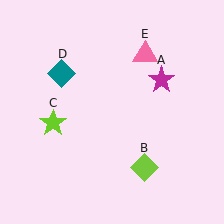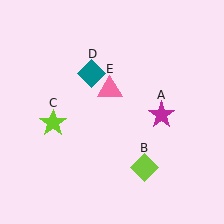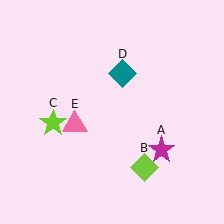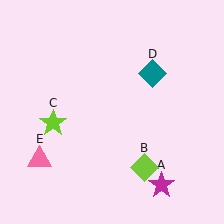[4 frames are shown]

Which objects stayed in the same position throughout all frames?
Lime diamond (object B) and lime star (object C) remained stationary.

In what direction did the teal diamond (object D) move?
The teal diamond (object D) moved right.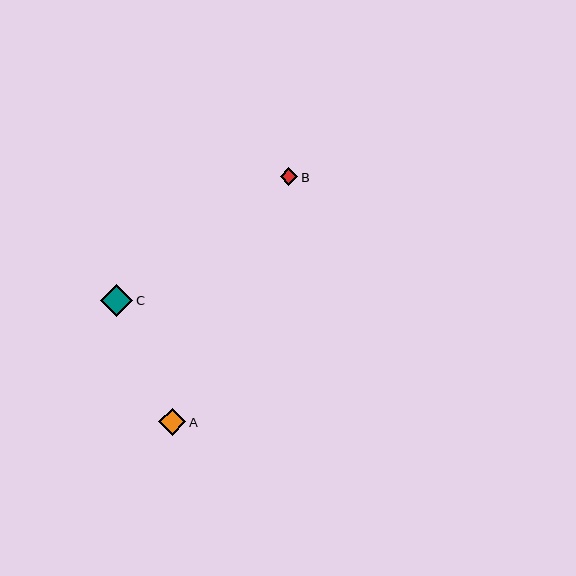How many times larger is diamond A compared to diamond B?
Diamond A is approximately 1.6 times the size of diamond B.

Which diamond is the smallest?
Diamond B is the smallest with a size of approximately 17 pixels.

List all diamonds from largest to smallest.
From largest to smallest: C, A, B.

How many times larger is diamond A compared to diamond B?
Diamond A is approximately 1.6 times the size of diamond B.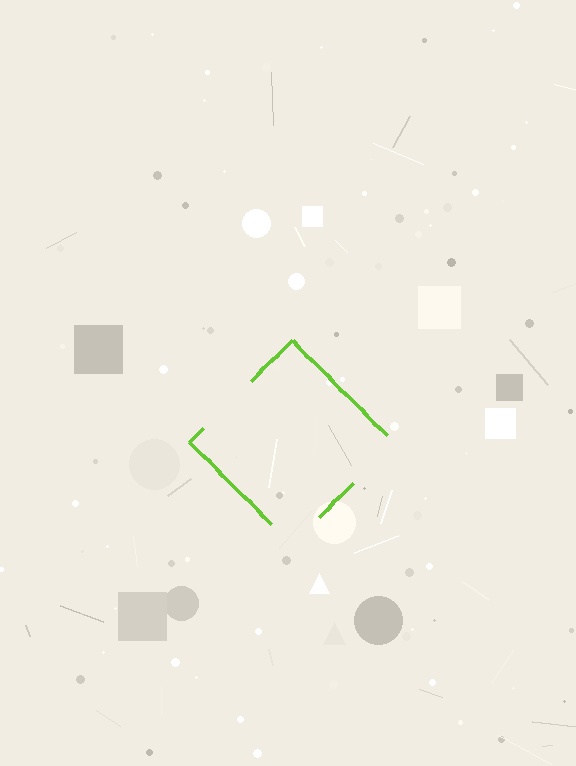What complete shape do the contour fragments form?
The contour fragments form a diamond.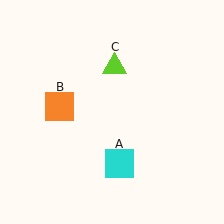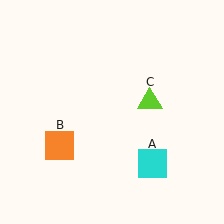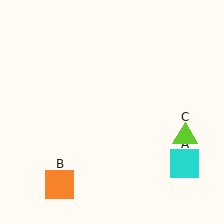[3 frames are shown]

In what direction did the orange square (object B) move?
The orange square (object B) moved down.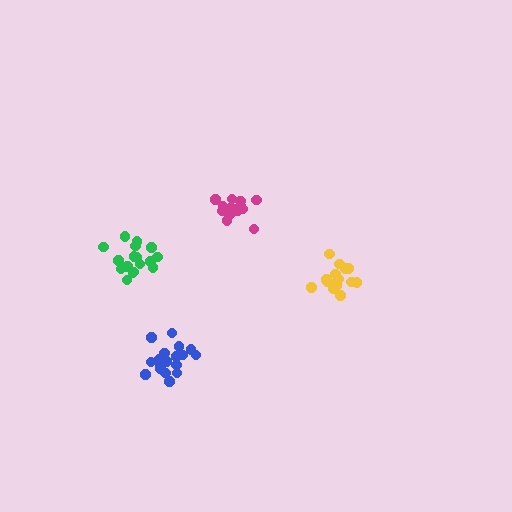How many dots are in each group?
Group 1: 19 dots, Group 2: 16 dots, Group 3: 17 dots, Group 4: 15 dots (67 total).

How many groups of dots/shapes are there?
There are 4 groups.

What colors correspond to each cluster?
The clusters are colored: blue, magenta, green, yellow.